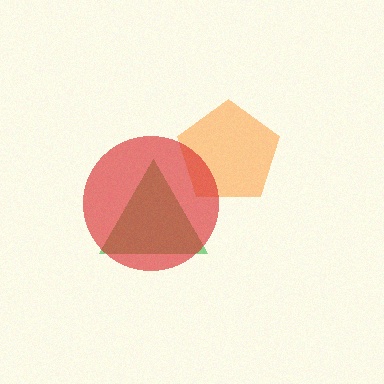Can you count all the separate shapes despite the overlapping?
Yes, there are 3 separate shapes.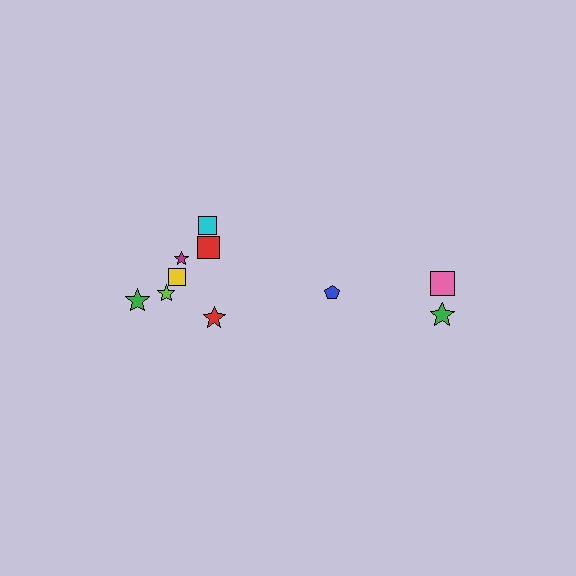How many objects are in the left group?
There are 7 objects.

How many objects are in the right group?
There are 3 objects.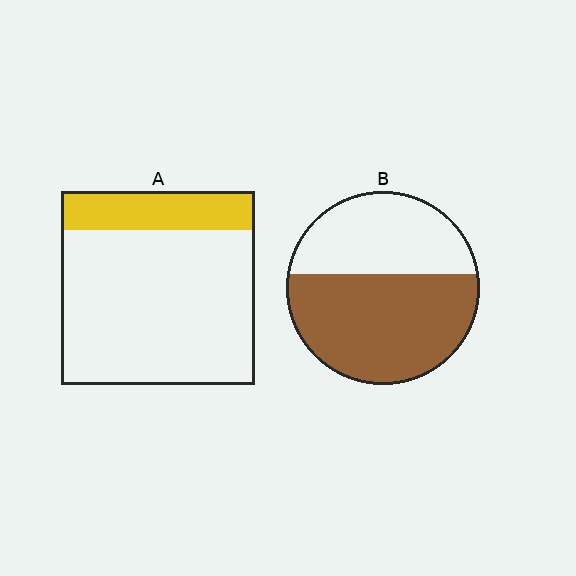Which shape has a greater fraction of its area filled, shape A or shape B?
Shape B.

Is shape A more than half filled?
No.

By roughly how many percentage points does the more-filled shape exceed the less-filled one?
By roughly 40 percentage points (B over A).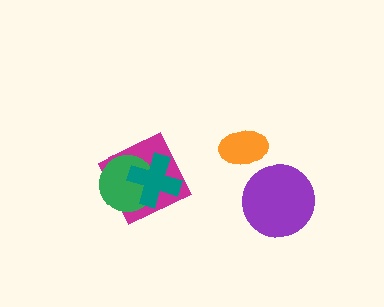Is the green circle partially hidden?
Yes, it is partially covered by another shape.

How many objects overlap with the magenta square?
2 objects overlap with the magenta square.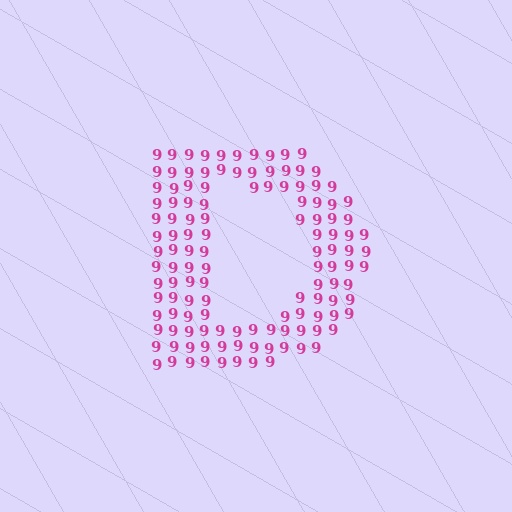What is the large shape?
The large shape is the letter D.